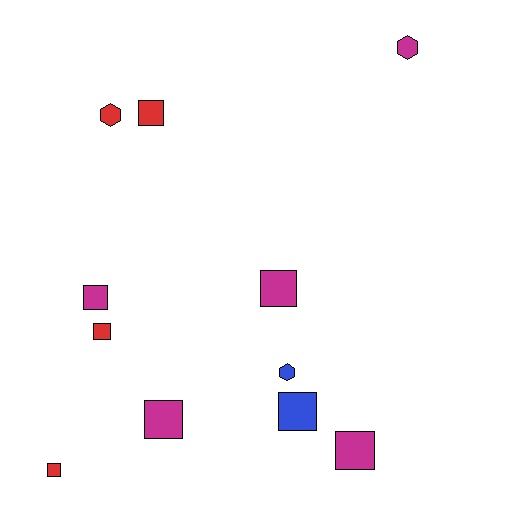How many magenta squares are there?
There are 4 magenta squares.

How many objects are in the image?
There are 11 objects.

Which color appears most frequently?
Magenta, with 5 objects.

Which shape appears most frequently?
Square, with 8 objects.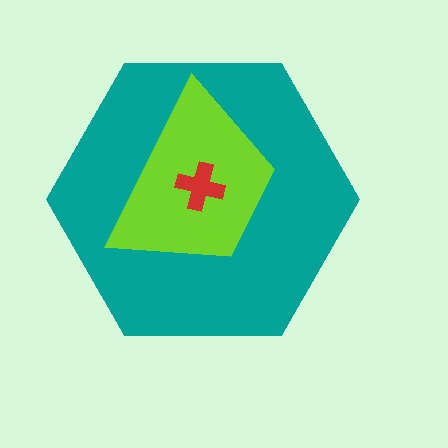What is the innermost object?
The red cross.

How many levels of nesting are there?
3.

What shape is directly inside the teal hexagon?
The lime trapezoid.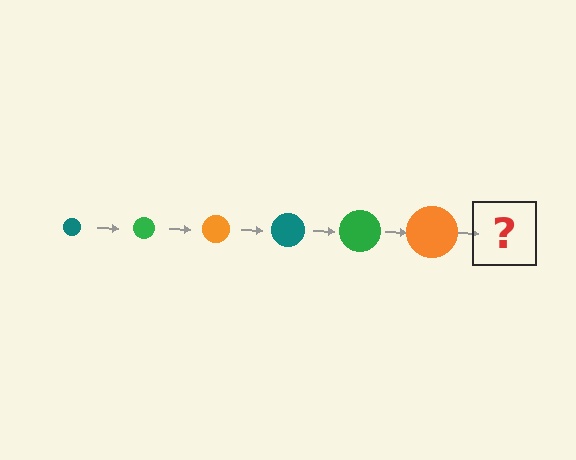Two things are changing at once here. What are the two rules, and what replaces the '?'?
The two rules are that the circle grows larger each step and the color cycles through teal, green, and orange. The '?' should be a teal circle, larger than the previous one.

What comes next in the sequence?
The next element should be a teal circle, larger than the previous one.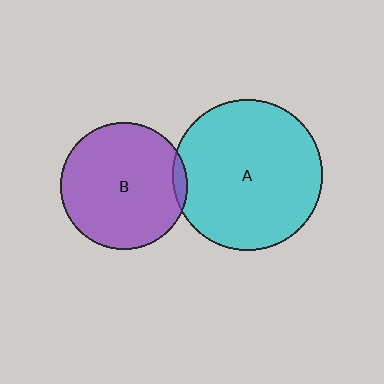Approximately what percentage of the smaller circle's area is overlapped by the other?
Approximately 5%.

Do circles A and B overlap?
Yes.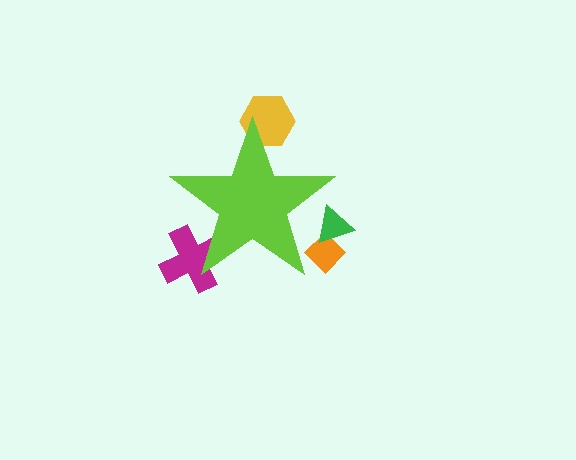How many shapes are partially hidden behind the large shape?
4 shapes are partially hidden.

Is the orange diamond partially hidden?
Yes, the orange diamond is partially hidden behind the lime star.